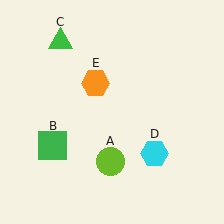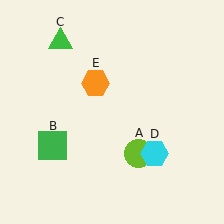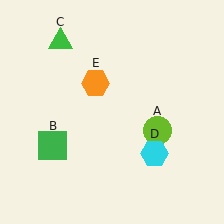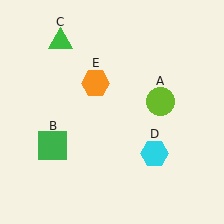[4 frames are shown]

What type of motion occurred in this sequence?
The lime circle (object A) rotated counterclockwise around the center of the scene.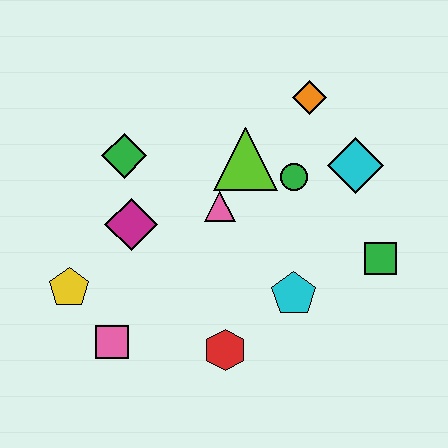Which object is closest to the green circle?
The lime triangle is closest to the green circle.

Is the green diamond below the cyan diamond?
No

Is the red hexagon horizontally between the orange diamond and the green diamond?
Yes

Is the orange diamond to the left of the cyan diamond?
Yes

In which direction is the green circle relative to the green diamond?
The green circle is to the right of the green diamond.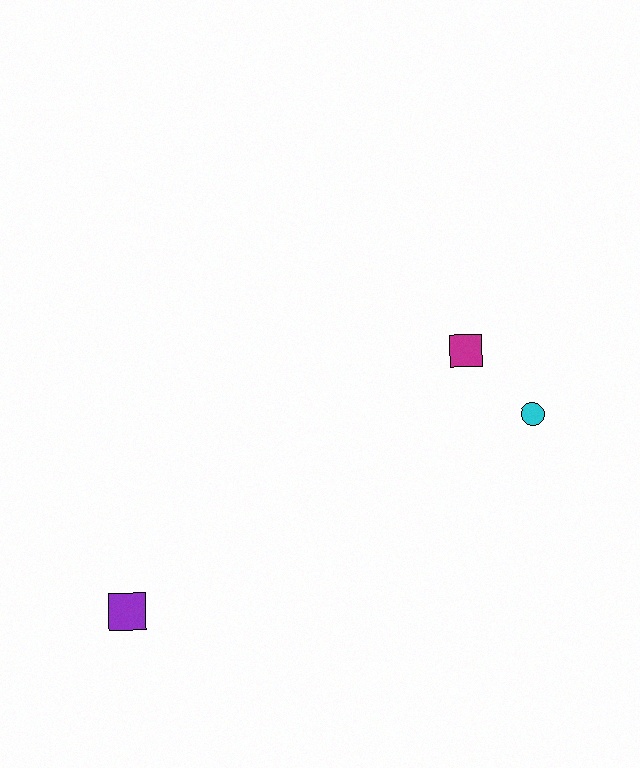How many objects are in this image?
There are 3 objects.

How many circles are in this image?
There is 1 circle.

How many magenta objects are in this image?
There is 1 magenta object.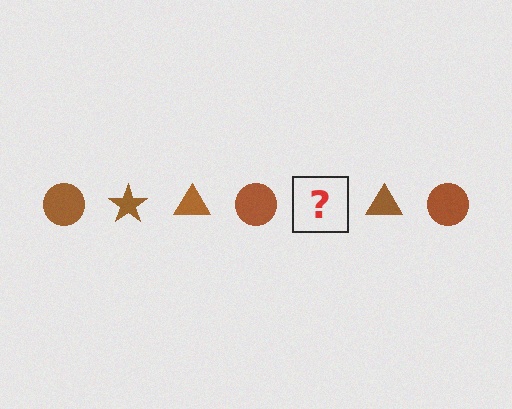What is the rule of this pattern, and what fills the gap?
The rule is that the pattern cycles through circle, star, triangle shapes in brown. The gap should be filled with a brown star.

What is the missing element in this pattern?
The missing element is a brown star.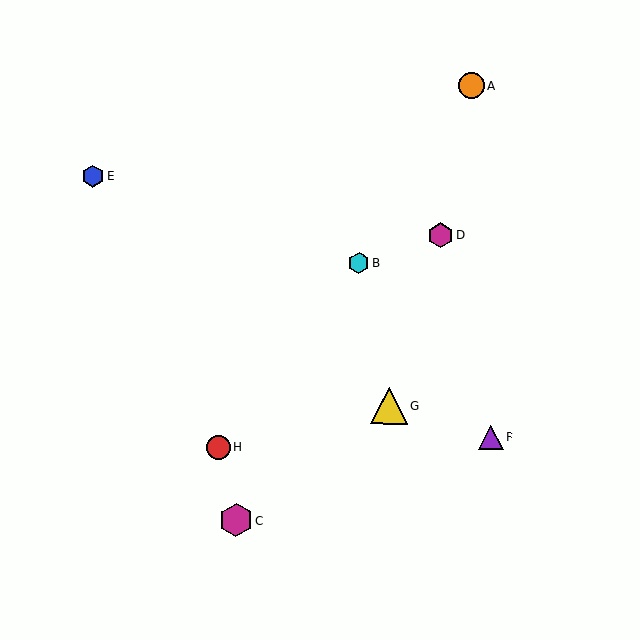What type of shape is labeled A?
Shape A is an orange circle.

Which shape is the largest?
The yellow triangle (labeled G) is the largest.